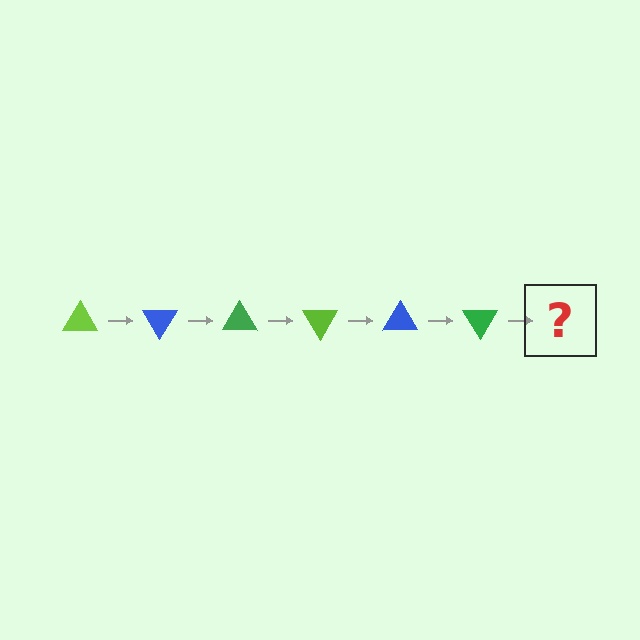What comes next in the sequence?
The next element should be a lime triangle, rotated 360 degrees from the start.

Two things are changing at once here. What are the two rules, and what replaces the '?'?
The two rules are that it rotates 60 degrees each step and the color cycles through lime, blue, and green. The '?' should be a lime triangle, rotated 360 degrees from the start.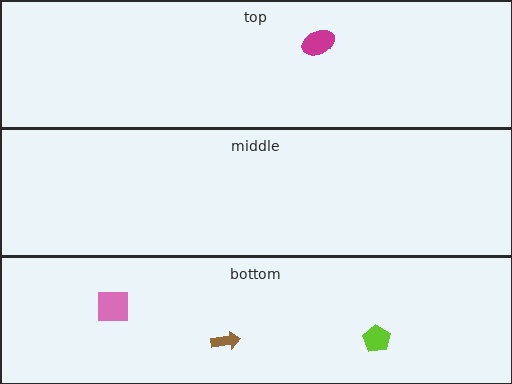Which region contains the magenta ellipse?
The top region.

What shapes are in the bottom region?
The pink square, the brown arrow, the lime pentagon.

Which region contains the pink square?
The bottom region.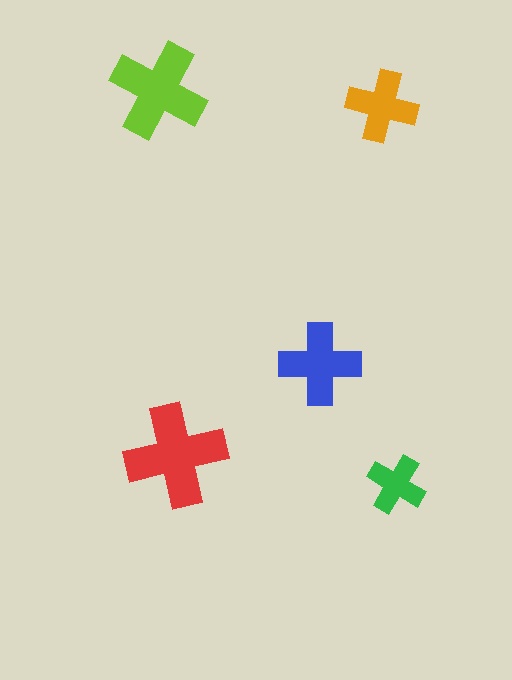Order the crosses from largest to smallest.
the red one, the lime one, the blue one, the orange one, the green one.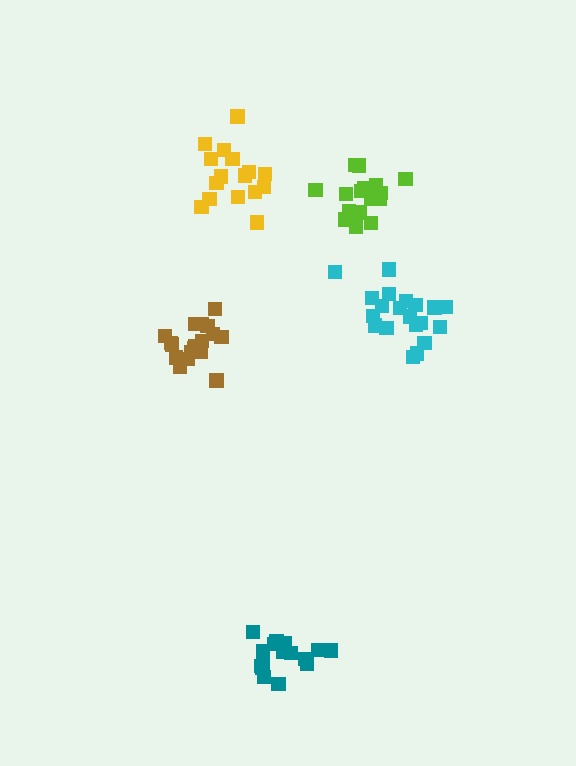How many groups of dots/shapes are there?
There are 5 groups.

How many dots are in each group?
Group 1: 16 dots, Group 2: 18 dots, Group 3: 20 dots, Group 4: 18 dots, Group 5: 16 dots (88 total).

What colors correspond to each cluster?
The clusters are colored: teal, lime, cyan, brown, yellow.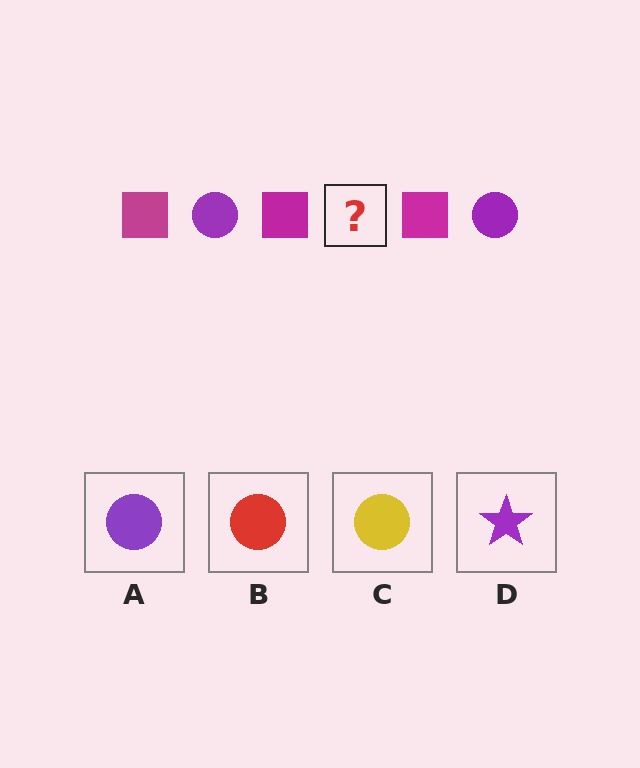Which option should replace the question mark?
Option A.